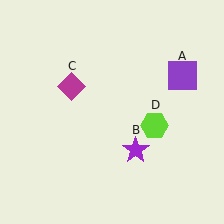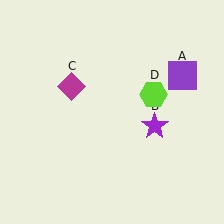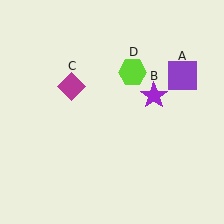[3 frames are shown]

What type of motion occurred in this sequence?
The purple star (object B), lime hexagon (object D) rotated counterclockwise around the center of the scene.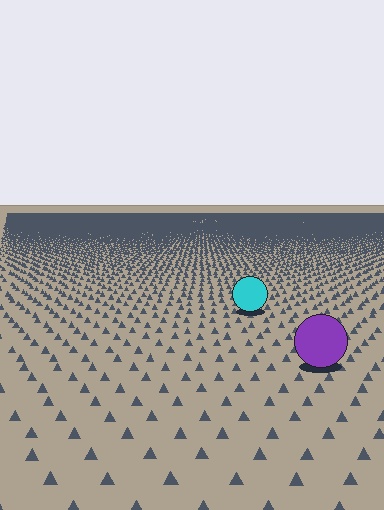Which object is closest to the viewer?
The purple circle is closest. The texture marks near it are larger and more spread out.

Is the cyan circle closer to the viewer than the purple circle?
No. The purple circle is closer — you can tell from the texture gradient: the ground texture is coarser near it.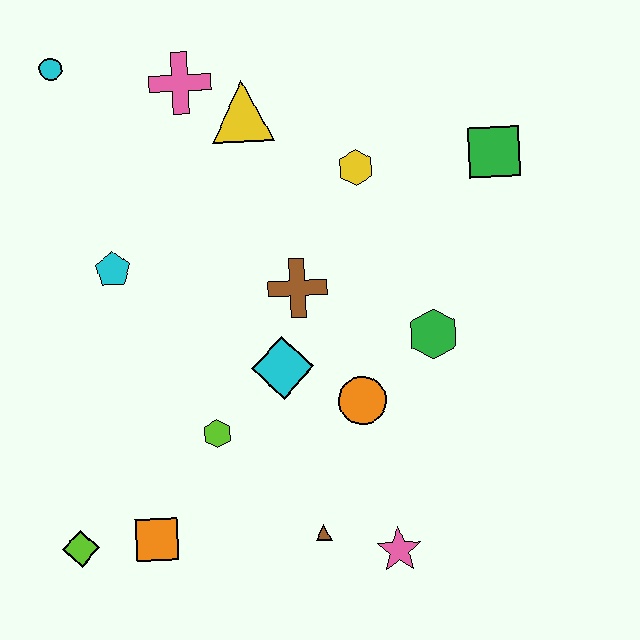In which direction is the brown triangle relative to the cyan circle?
The brown triangle is below the cyan circle.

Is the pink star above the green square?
No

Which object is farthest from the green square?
The lime diamond is farthest from the green square.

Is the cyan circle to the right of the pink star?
No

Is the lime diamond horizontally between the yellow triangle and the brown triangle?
No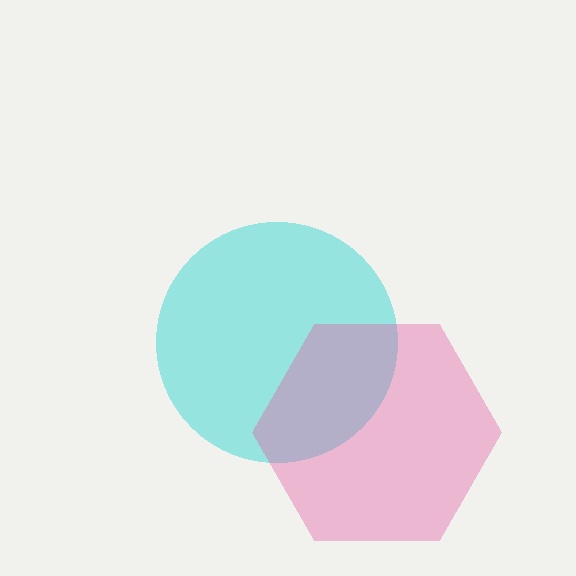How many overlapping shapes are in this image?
There are 2 overlapping shapes in the image.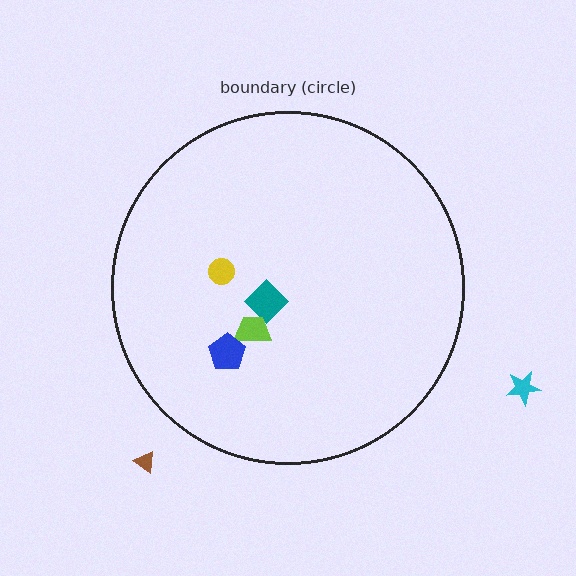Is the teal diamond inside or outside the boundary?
Inside.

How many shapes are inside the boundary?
4 inside, 2 outside.